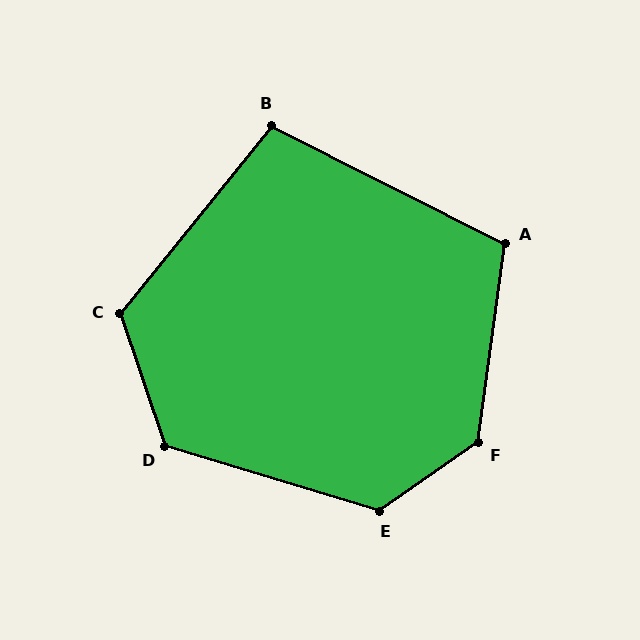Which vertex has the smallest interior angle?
B, at approximately 102 degrees.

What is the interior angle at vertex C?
Approximately 122 degrees (obtuse).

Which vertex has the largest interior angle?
F, at approximately 132 degrees.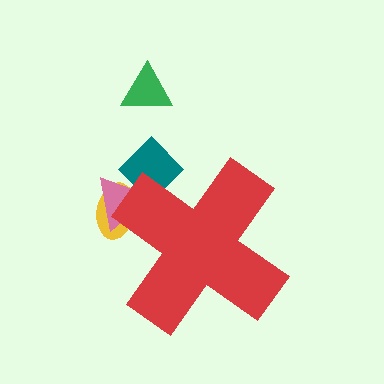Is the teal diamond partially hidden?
Yes, the teal diamond is partially hidden behind the red cross.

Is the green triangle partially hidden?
No, the green triangle is fully visible.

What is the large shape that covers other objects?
A red cross.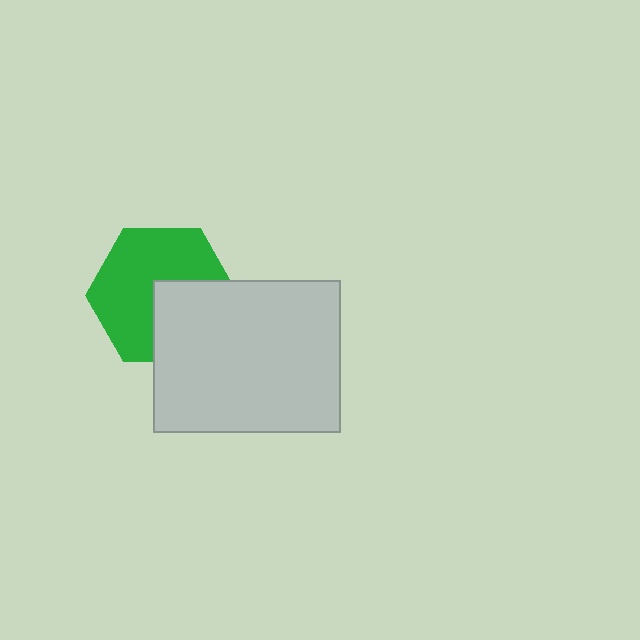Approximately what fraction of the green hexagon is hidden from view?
Roughly 37% of the green hexagon is hidden behind the light gray rectangle.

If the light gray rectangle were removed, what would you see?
You would see the complete green hexagon.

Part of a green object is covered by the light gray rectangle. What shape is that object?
It is a hexagon.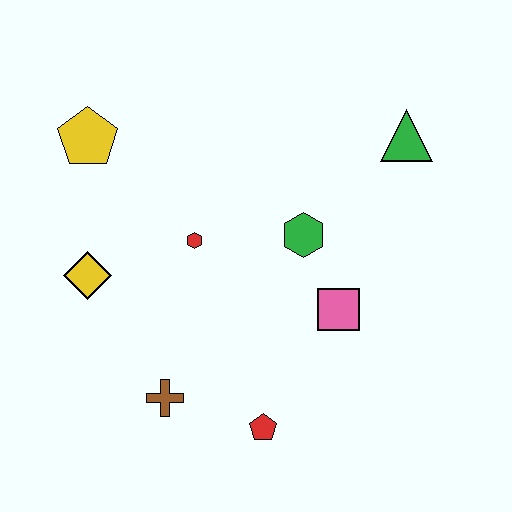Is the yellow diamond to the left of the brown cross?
Yes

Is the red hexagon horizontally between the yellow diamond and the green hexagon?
Yes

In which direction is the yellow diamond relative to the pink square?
The yellow diamond is to the left of the pink square.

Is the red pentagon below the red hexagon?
Yes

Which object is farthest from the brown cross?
The green triangle is farthest from the brown cross.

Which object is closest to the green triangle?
The green hexagon is closest to the green triangle.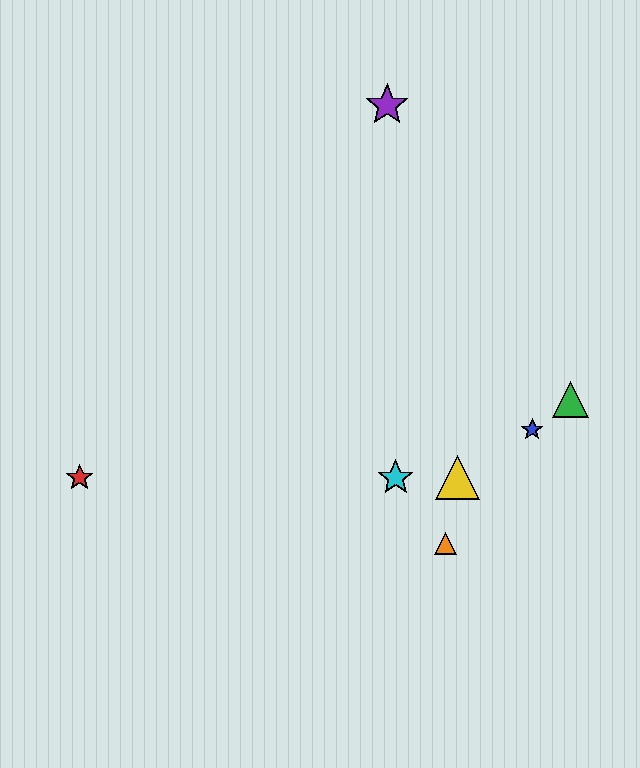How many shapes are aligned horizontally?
3 shapes (the red star, the yellow triangle, the cyan star) are aligned horizontally.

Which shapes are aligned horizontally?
The red star, the yellow triangle, the cyan star are aligned horizontally.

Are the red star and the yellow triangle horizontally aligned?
Yes, both are at y≈478.